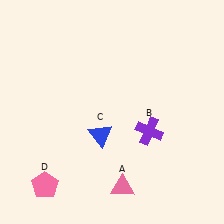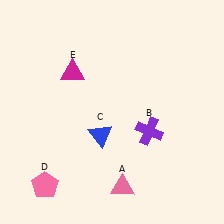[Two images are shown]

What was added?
A magenta triangle (E) was added in Image 2.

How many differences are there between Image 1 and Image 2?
There is 1 difference between the two images.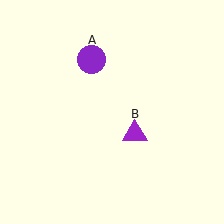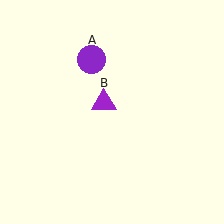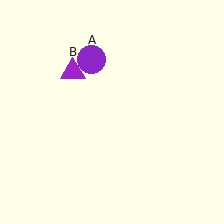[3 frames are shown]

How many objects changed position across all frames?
1 object changed position: purple triangle (object B).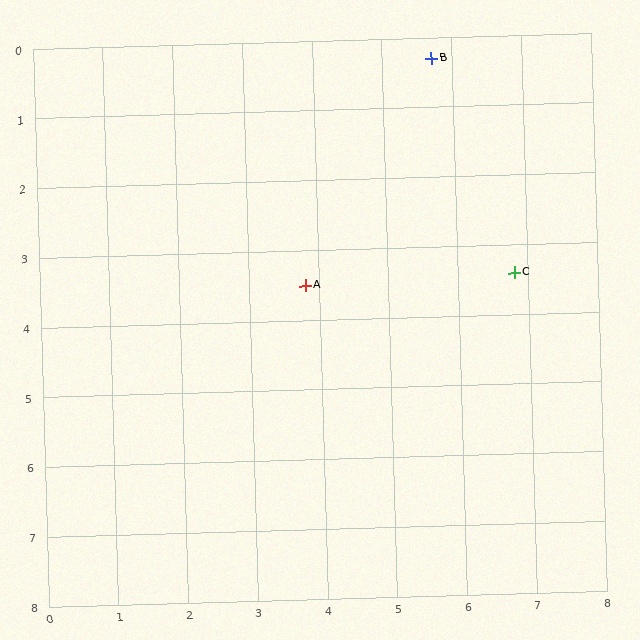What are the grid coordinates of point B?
Point B is at approximately (5.7, 0.3).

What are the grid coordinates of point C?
Point C is at approximately (6.8, 3.4).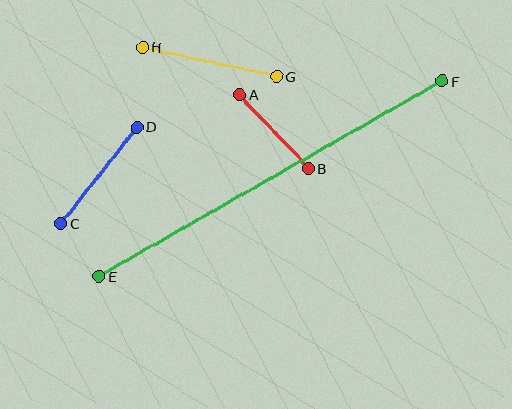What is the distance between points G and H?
The distance is approximately 137 pixels.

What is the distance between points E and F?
The distance is approximately 395 pixels.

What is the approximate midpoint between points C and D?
The midpoint is at approximately (99, 175) pixels.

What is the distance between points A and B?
The distance is approximately 101 pixels.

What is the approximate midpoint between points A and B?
The midpoint is at approximately (274, 132) pixels.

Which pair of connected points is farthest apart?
Points E and F are farthest apart.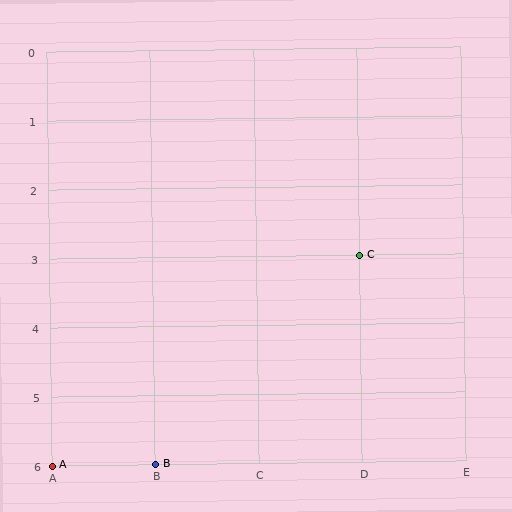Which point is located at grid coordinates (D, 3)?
Point C is at (D, 3).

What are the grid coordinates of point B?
Point B is at grid coordinates (B, 6).